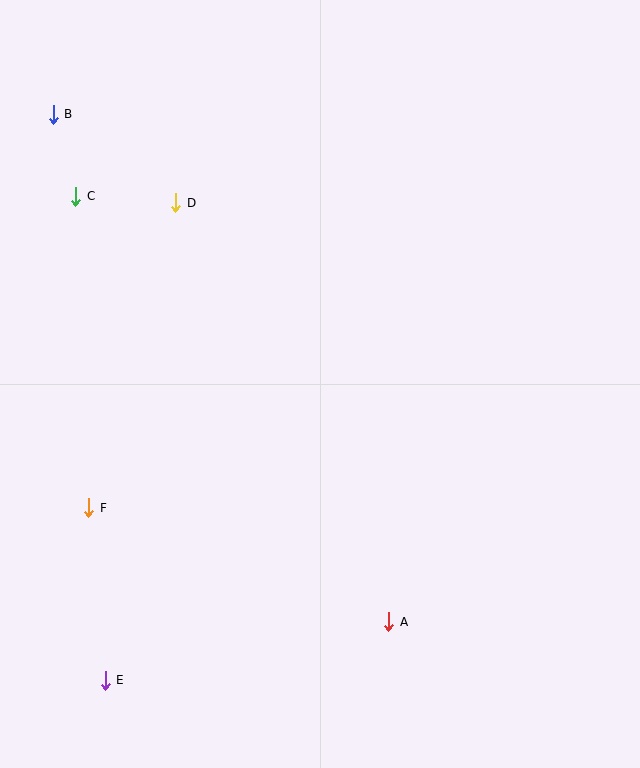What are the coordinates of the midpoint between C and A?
The midpoint between C and A is at (232, 409).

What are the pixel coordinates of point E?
Point E is at (105, 680).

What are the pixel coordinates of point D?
Point D is at (176, 203).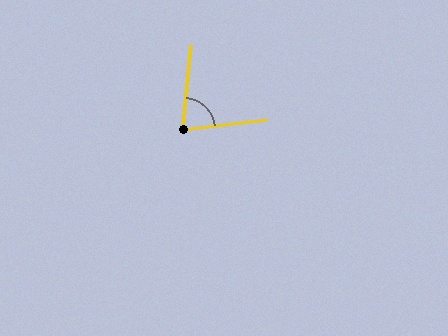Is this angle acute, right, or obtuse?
It is acute.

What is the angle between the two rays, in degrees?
Approximately 78 degrees.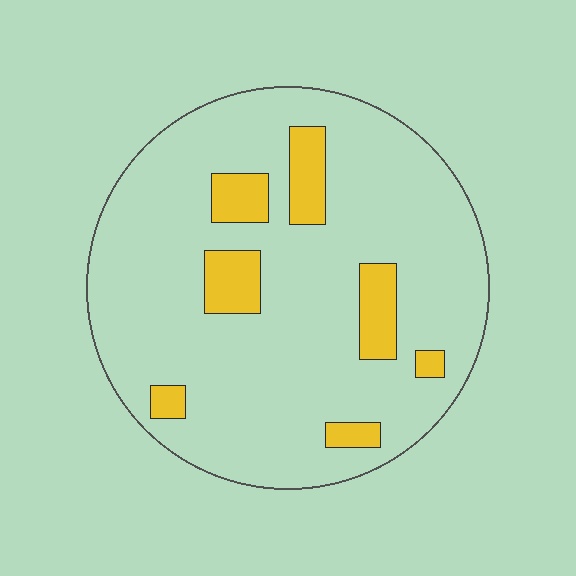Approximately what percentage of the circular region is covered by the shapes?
Approximately 15%.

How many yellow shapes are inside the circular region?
7.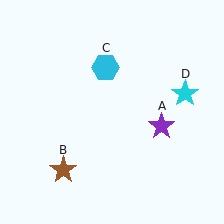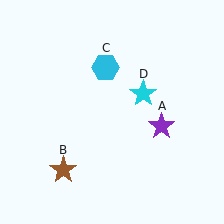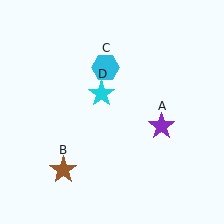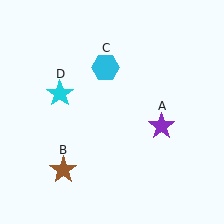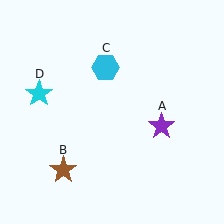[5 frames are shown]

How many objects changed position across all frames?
1 object changed position: cyan star (object D).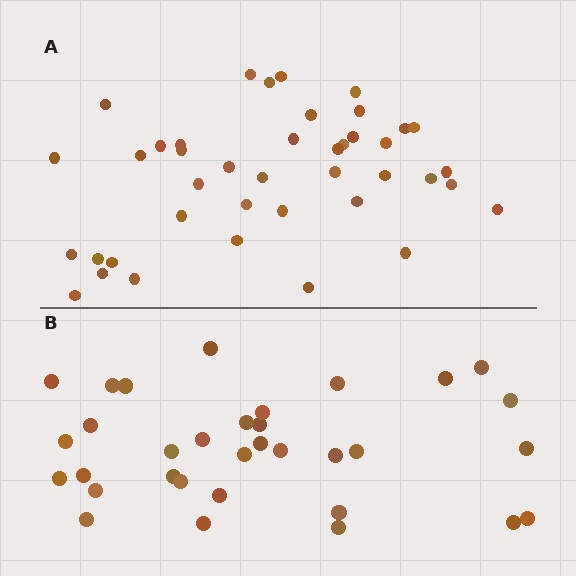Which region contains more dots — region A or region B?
Region A (the top region) has more dots.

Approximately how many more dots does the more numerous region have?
Region A has roughly 8 or so more dots than region B.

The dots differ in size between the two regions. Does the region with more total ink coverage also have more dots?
No. Region B has more total ink coverage because its dots are larger, but region A actually contains more individual dots. Total area can be misleading — the number of items is what matters here.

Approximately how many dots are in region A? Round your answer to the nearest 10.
About 40 dots. (The exact count is 41, which rounds to 40.)